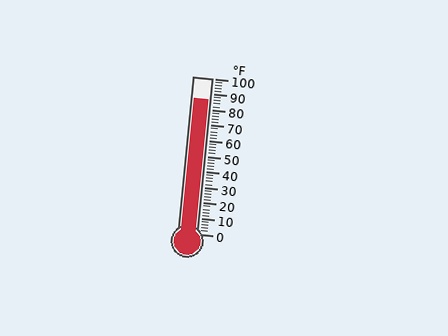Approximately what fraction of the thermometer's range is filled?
The thermometer is filled to approximately 85% of its range.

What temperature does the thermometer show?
The thermometer shows approximately 86°F.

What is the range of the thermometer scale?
The thermometer scale ranges from 0°F to 100°F.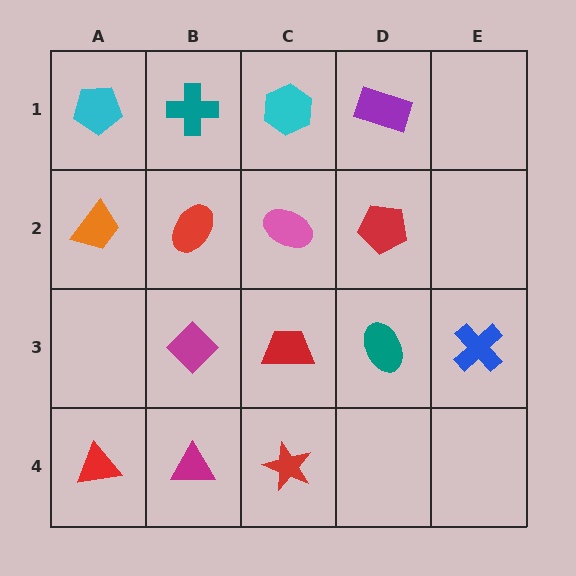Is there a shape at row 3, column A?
No, that cell is empty.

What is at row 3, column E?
A blue cross.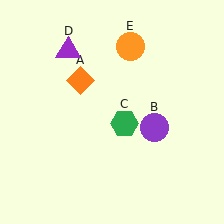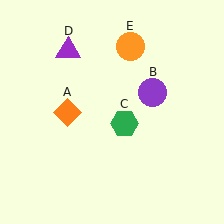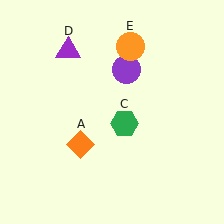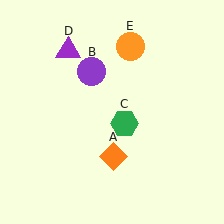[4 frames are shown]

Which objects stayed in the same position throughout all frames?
Green hexagon (object C) and purple triangle (object D) and orange circle (object E) remained stationary.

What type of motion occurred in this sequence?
The orange diamond (object A), purple circle (object B) rotated counterclockwise around the center of the scene.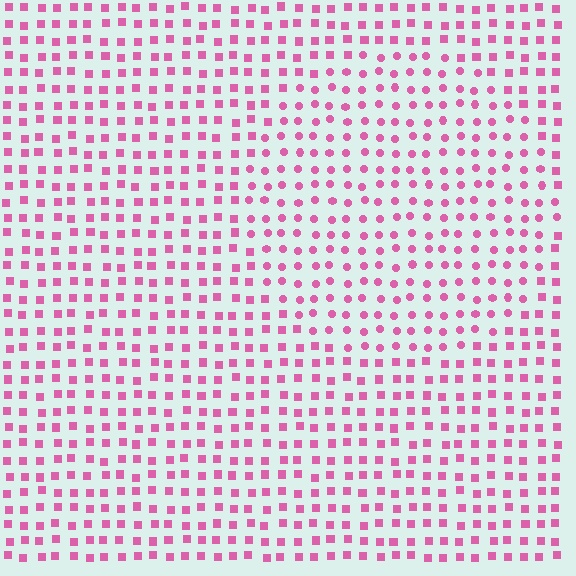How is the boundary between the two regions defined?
The boundary is defined by a change in element shape: circles inside vs. squares outside. All elements share the same color and spacing.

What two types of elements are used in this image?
The image uses circles inside the circle region and squares outside it.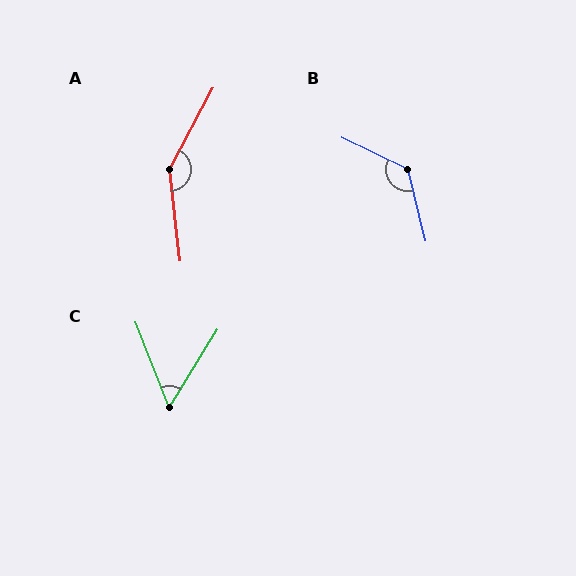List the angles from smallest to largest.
C (53°), B (130°), A (146°).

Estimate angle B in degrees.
Approximately 130 degrees.